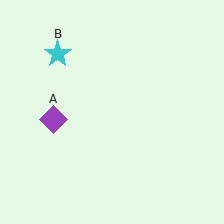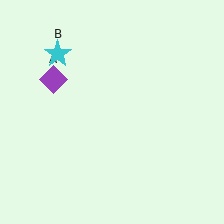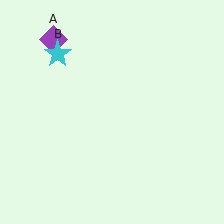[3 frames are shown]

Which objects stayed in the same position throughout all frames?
Cyan star (object B) remained stationary.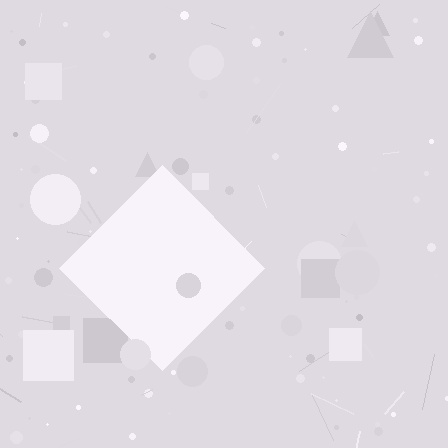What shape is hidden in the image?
A diamond is hidden in the image.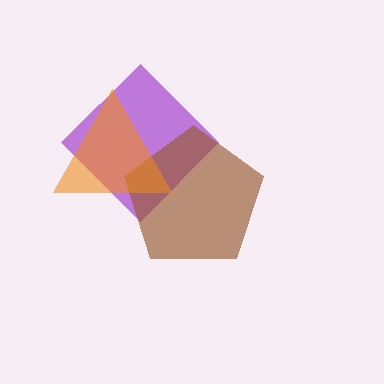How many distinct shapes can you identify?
There are 3 distinct shapes: a purple diamond, a brown pentagon, an orange triangle.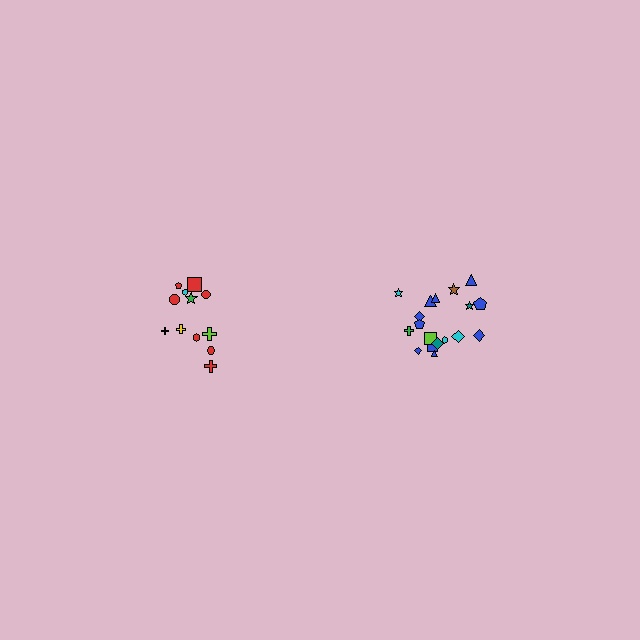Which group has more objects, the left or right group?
The right group.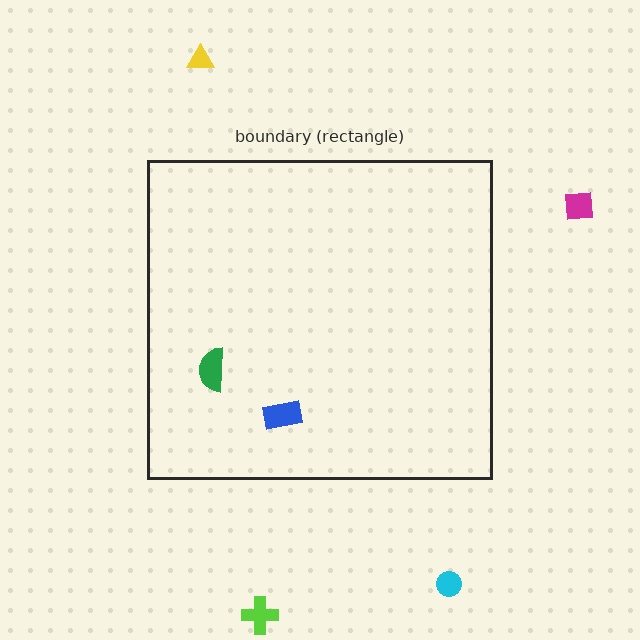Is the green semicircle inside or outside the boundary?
Inside.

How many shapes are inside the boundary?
2 inside, 4 outside.